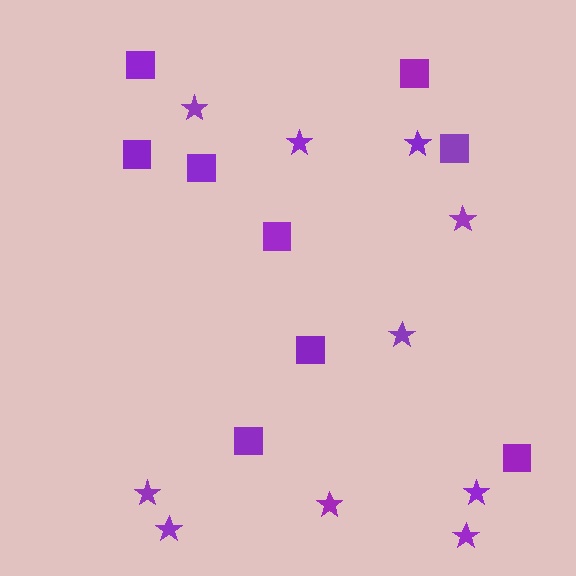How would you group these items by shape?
There are 2 groups: one group of squares (9) and one group of stars (10).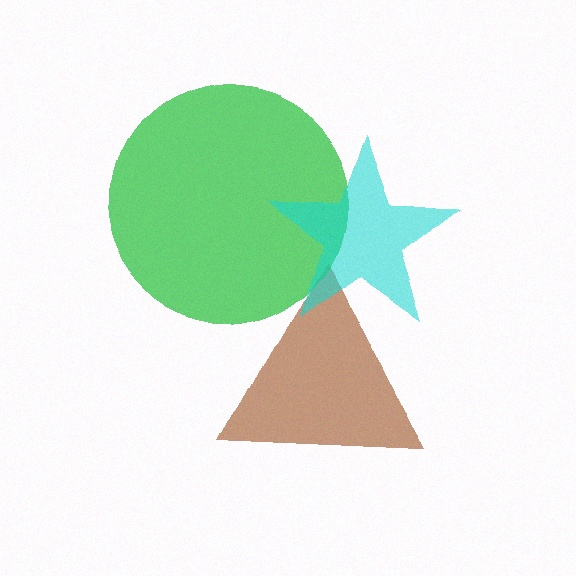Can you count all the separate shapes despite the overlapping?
Yes, there are 3 separate shapes.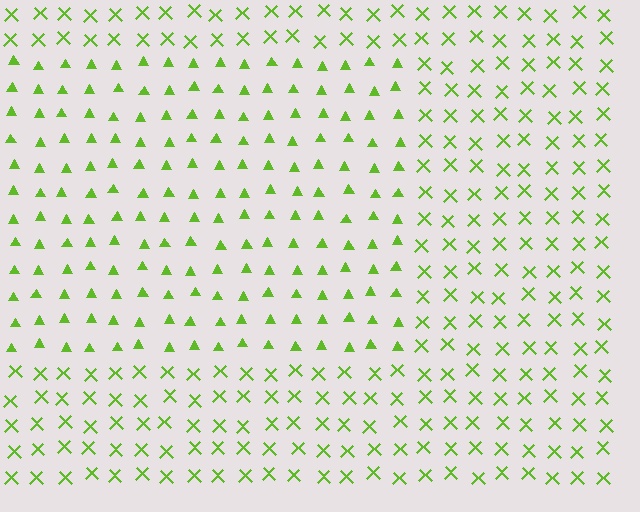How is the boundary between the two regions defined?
The boundary is defined by a change in element shape: triangles inside vs. X marks outside. All elements share the same color and spacing.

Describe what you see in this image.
The image is filled with small lime elements arranged in a uniform grid. A rectangle-shaped region contains triangles, while the surrounding area contains X marks. The boundary is defined purely by the change in element shape.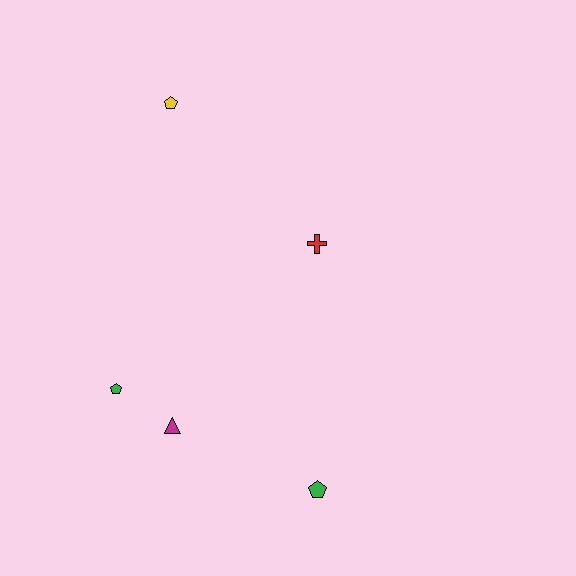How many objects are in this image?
There are 5 objects.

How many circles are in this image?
There are no circles.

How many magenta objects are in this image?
There is 1 magenta object.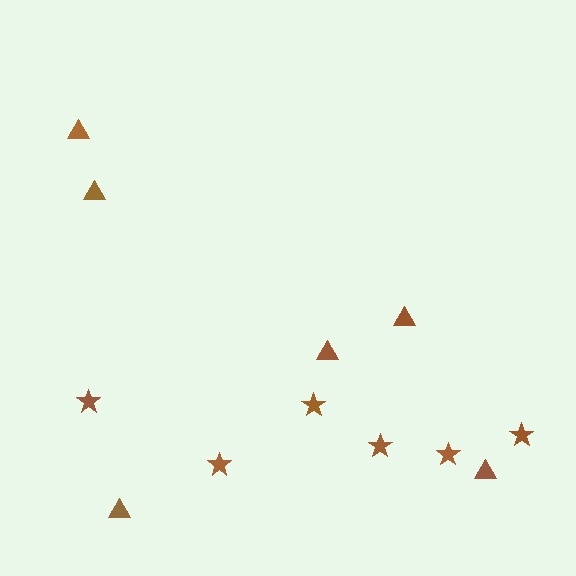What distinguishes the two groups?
There are 2 groups: one group of triangles (6) and one group of stars (6).